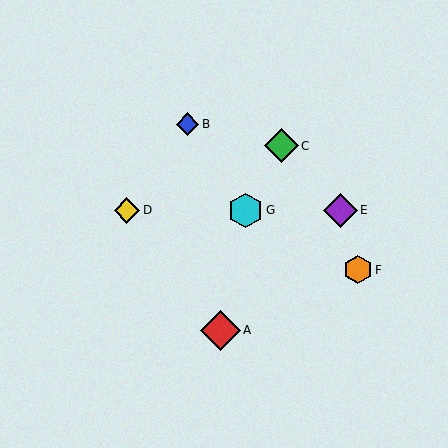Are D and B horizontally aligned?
No, D is at y≈210 and B is at y≈124.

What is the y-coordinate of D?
Object D is at y≈210.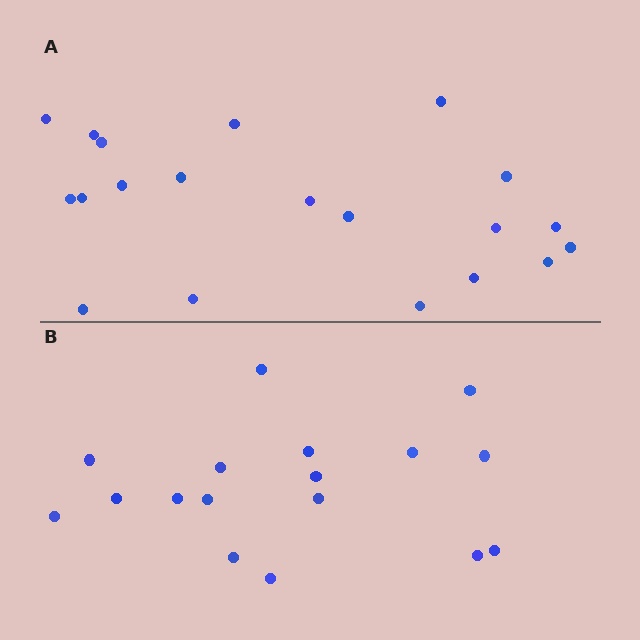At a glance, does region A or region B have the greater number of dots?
Region A (the top region) has more dots.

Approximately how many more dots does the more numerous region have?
Region A has just a few more — roughly 2 or 3 more dots than region B.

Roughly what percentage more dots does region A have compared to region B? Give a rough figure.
About 20% more.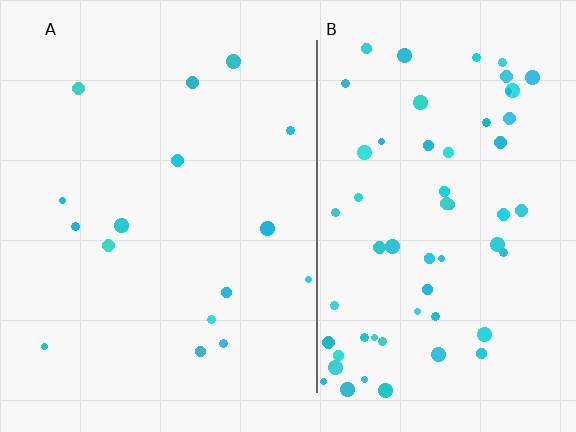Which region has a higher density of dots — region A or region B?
B (the right).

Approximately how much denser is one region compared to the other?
Approximately 3.5× — region B over region A.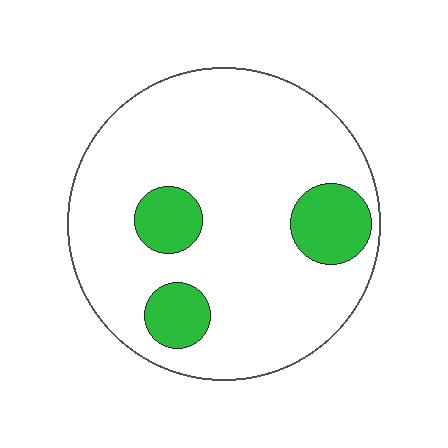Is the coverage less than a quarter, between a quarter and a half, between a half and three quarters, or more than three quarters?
Less than a quarter.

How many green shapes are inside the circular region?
3.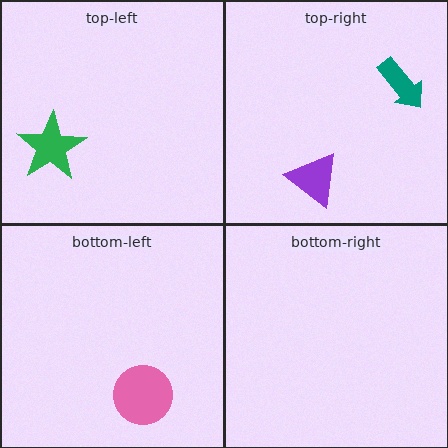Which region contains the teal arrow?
The top-right region.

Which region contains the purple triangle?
The top-right region.